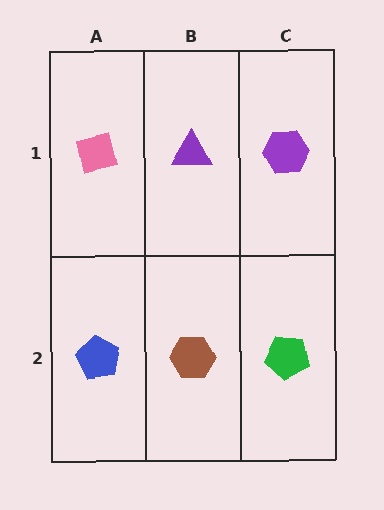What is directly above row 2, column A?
A pink square.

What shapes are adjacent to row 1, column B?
A brown hexagon (row 2, column B), a pink square (row 1, column A), a purple hexagon (row 1, column C).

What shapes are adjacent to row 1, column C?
A green pentagon (row 2, column C), a purple triangle (row 1, column B).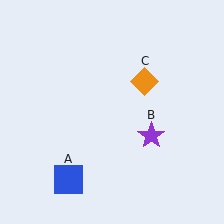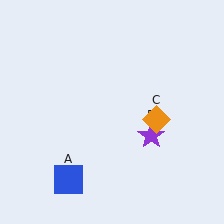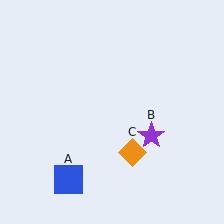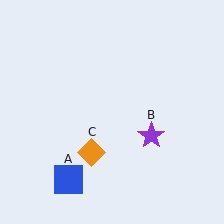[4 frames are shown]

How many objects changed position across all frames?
1 object changed position: orange diamond (object C).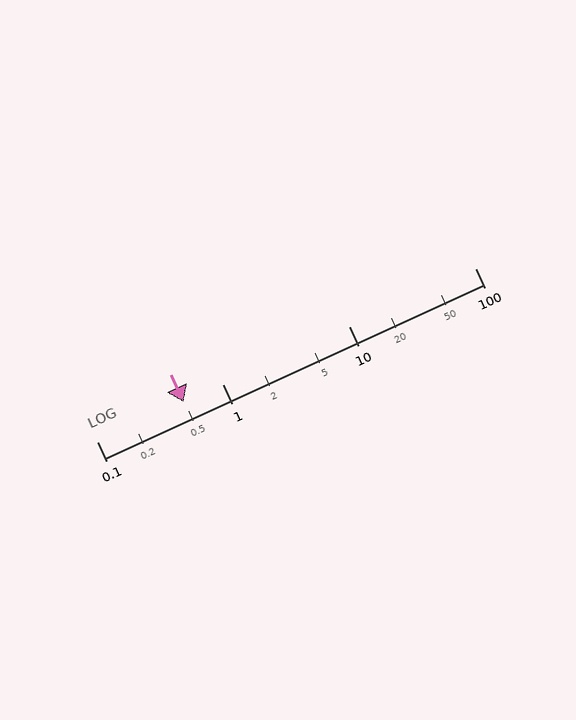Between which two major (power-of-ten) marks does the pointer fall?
The pointer is between 0.1 and 1.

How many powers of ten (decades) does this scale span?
The scale spans 3 decades, from 0.1 to 100.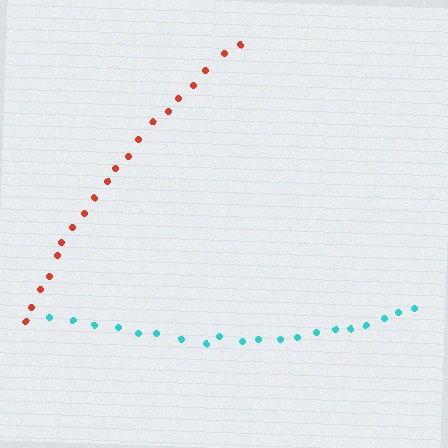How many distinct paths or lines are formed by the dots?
There are 2 distinct paths.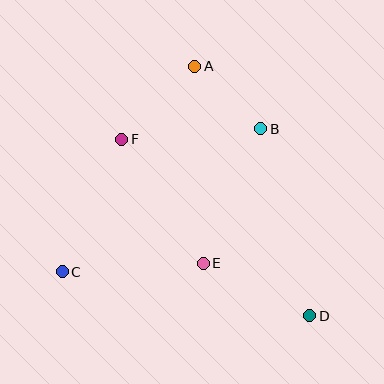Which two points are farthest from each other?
Points A and D are farthest from each other.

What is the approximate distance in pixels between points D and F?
The distance between D and F is approximately 258 pixels.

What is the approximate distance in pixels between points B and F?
The distance between B and F is approximately 140 pixels.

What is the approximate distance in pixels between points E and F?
The distance between E and F is approximately 148 pixels.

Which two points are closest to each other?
Points A and B are closest to each other.